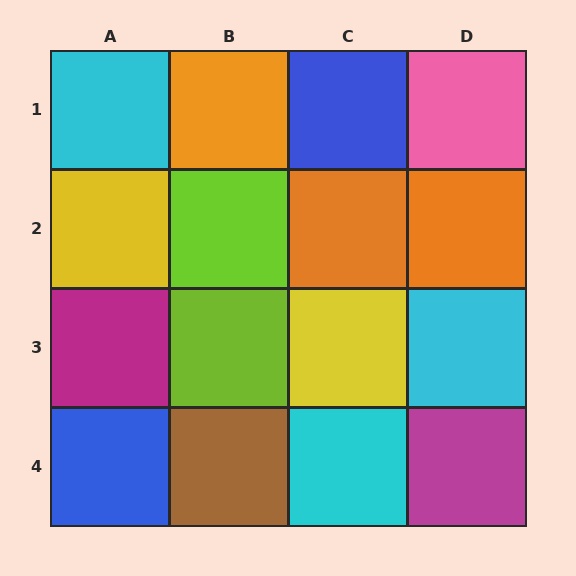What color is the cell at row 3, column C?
Yellow.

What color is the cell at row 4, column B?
Brown.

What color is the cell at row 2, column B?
Lime.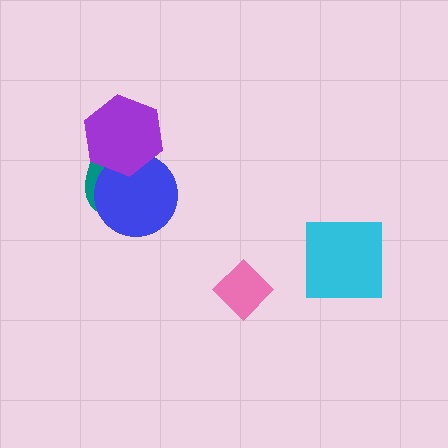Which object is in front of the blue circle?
The purple hexagon is in front of the blue circle.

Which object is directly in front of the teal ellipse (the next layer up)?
The blue circle is directly in front of the teal ellipse.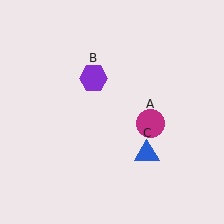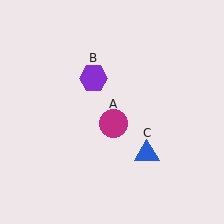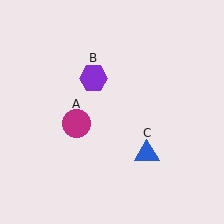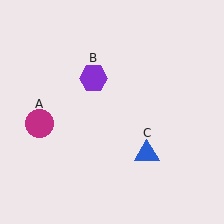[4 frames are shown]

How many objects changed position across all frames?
1 object changed position: magenta circle (object A).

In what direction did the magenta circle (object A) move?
The magenta circle (object A) moved left.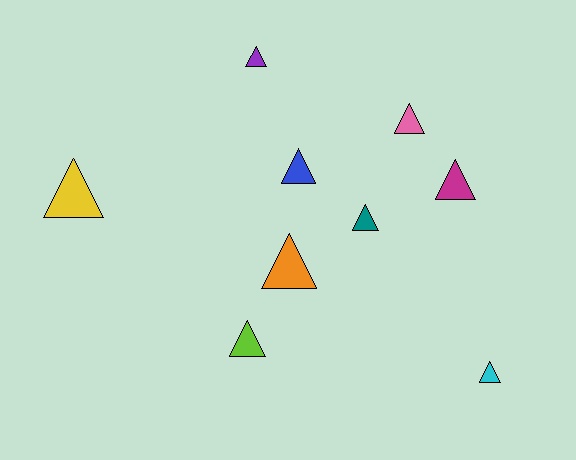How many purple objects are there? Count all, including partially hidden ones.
There is 1 purple object.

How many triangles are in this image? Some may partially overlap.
There are 9 triangles.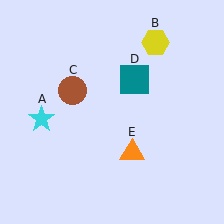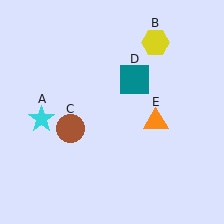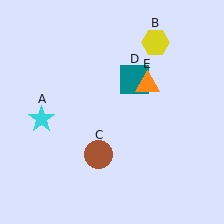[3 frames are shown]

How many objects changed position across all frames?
2 objects changed position: brown circle (object C), orange triangle (object E).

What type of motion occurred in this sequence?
The brown circle (object C), orange triangle (object E) rotated counterclockwise around the center of the scene.